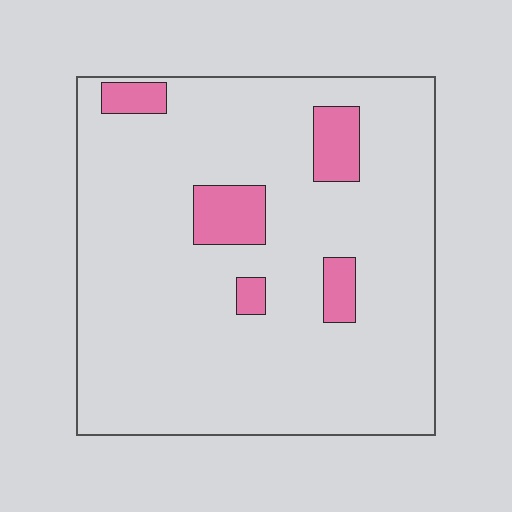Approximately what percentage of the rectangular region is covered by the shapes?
Approximately 10%.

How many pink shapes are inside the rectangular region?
5.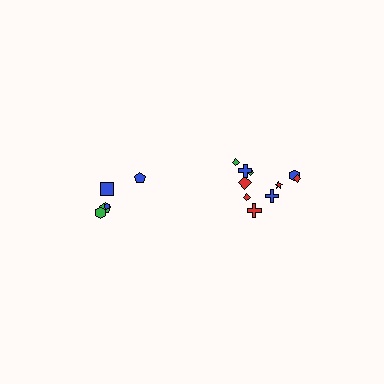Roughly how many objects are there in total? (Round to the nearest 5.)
Roughly 15 objects in total.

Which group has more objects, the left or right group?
The right group.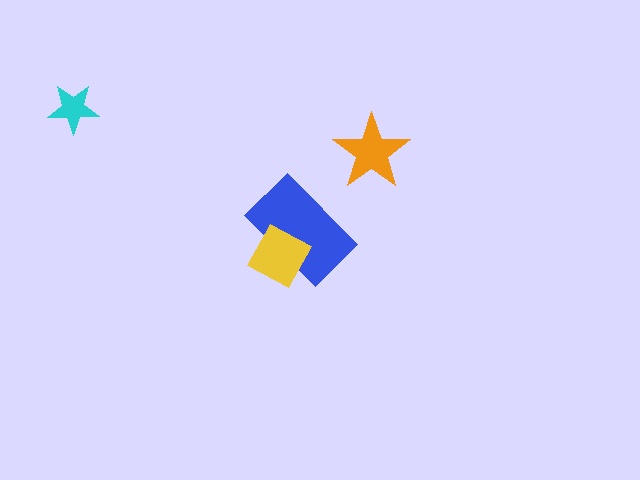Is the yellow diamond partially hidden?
No, no other shape covers it.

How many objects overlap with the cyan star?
0 objects overlap with the cyan star.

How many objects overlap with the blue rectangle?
1 object overlaps with the blue rectangle.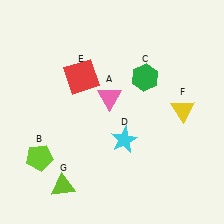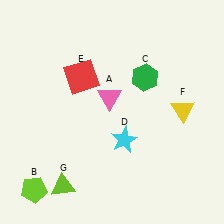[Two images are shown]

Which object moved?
The lime pentagon (B) moved down.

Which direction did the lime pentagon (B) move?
The lime pentagon (B) moved down.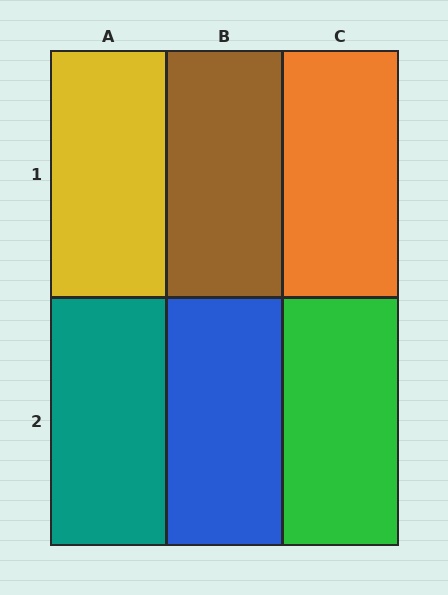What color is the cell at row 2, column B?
Blue.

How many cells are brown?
1 cell is brown.